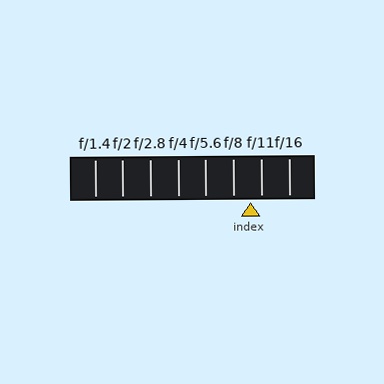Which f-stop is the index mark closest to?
The index mark is closest to f/11.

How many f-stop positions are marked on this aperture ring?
There are 8 f-stop positions marked.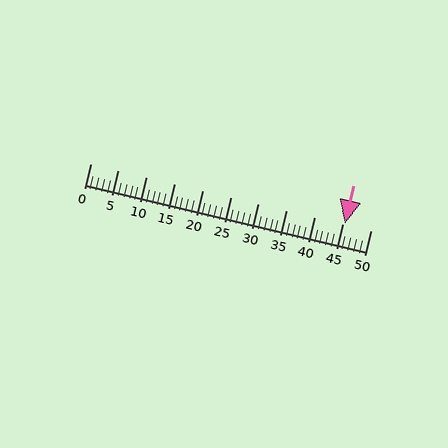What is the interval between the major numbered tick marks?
The major tick marks are spaced 5 units apart.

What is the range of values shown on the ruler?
The ruler shows values from 0 to 50.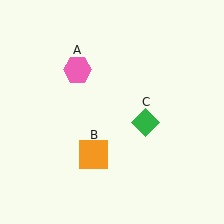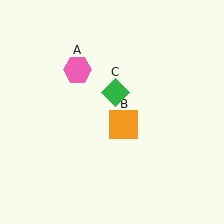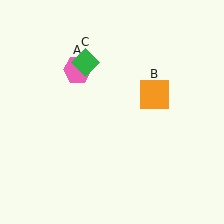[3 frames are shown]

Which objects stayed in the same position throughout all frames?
Pink hexagon (object A) remained stationary.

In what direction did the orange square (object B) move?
The orange square (object B) moved up and to the right.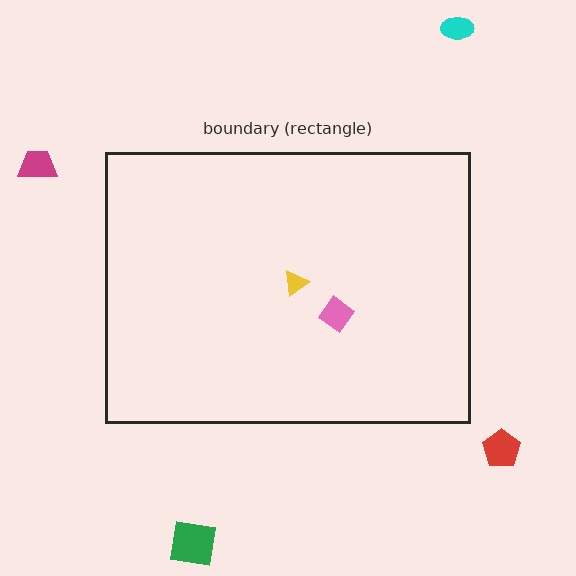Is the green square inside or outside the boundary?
Outside.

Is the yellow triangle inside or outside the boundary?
Inside.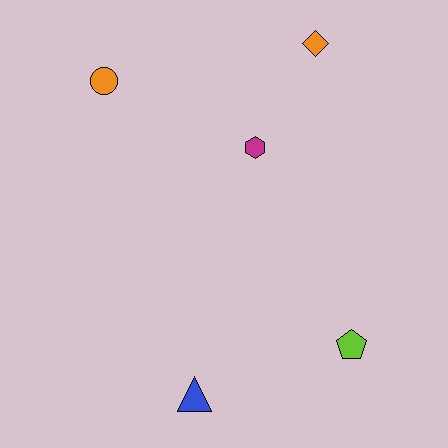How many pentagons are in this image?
There is 1 pentagon.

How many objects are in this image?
There are 5 objects.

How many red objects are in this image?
There are no red objects.